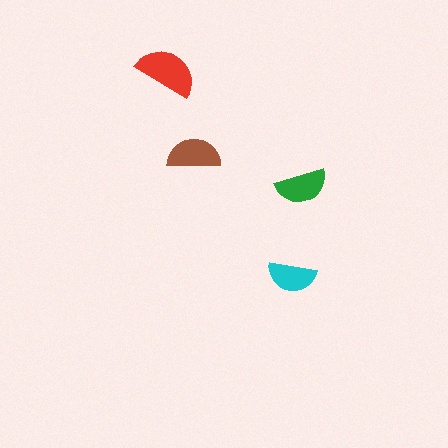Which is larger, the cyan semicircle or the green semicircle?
The green one.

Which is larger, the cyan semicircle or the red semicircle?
The red one.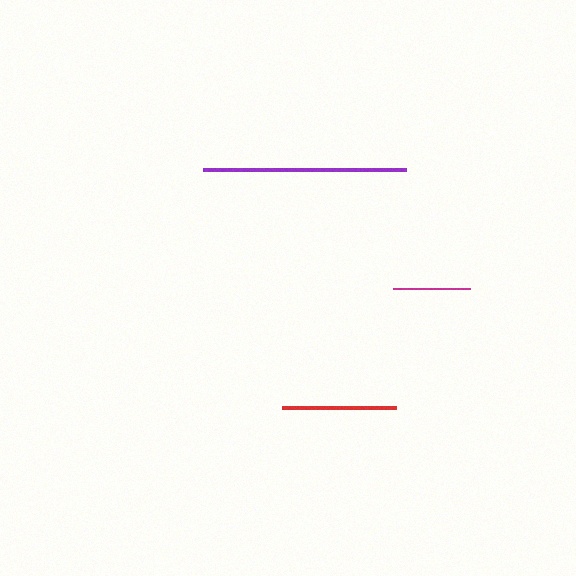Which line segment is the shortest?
The magenta line is the shortest at approximately 77 pixels.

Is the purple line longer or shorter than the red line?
The purple line is longer than the red line.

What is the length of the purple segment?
The purple segment is approximately 203 pixels long.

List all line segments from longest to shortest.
From longest to shortest: purple, red, magenta.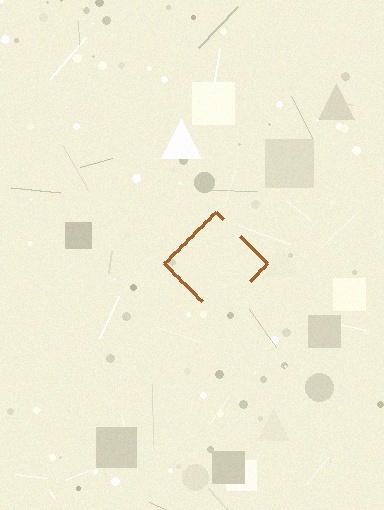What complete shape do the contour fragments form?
The contour fragments form a diamond.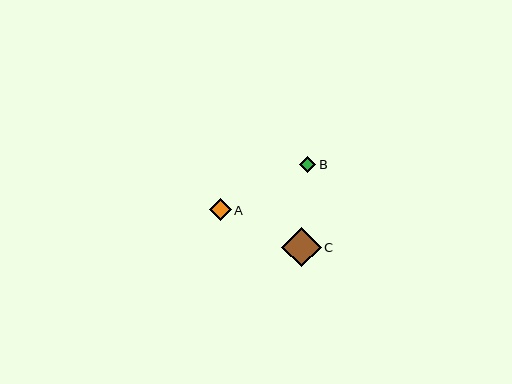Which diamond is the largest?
Diamond C is the largest with a size of approximately 39 pixels.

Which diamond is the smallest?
Diamond B is the smallest with a size of approximately 16 pixels.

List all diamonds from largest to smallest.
From largest to smallest: C, A, B.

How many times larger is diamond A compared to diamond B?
Diamond A is approximately 1.3 times the size of diamond B.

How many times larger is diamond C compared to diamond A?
Diamond C is approximately 1.8 times the size of diamond A.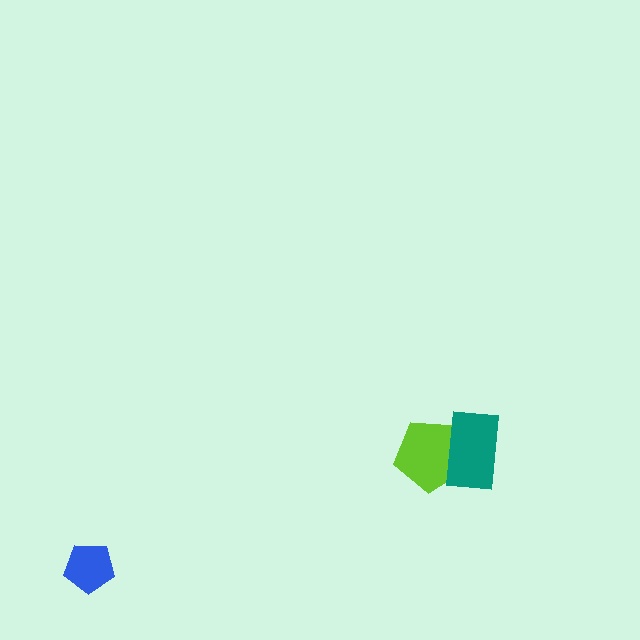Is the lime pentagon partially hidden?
Yes, it is partially covered by another shape.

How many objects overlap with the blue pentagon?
0 objects overlap with the blue pentagon.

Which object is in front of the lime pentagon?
The teal rectangle is in front of the lime pentagon.